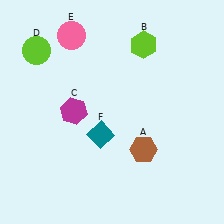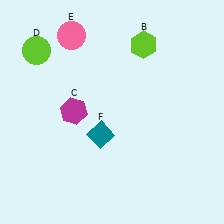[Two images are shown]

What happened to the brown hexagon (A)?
The brown hexagon (A) was removed in Image 2. It was in the bottom-right area of Image 1.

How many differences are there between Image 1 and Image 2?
There is 1 difference between the two images.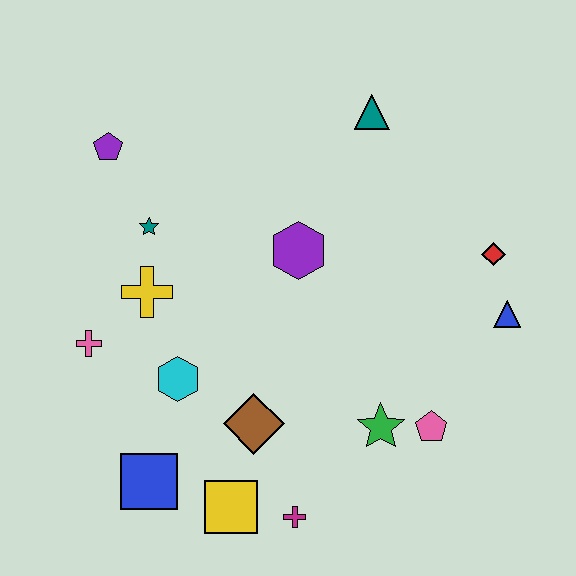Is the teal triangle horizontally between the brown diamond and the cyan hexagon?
No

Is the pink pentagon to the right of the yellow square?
Yes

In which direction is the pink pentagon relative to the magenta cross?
The pink pentagon is to the right of the magenta cross.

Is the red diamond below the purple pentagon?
Yes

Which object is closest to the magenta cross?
The yellow square is closest to the magenta cross.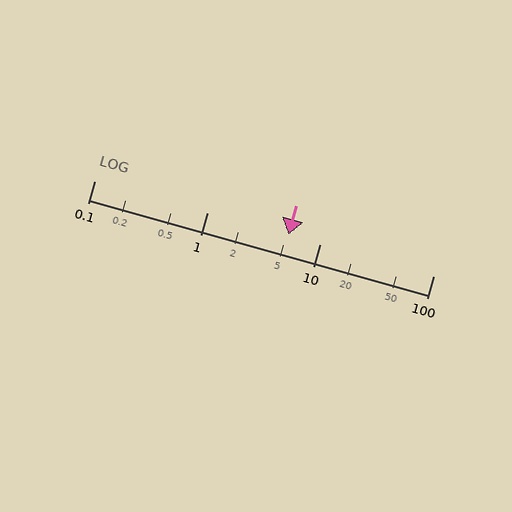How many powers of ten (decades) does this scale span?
The scale spans 3 decades, from 0.1 to 100.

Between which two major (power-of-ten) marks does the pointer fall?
The pointer is between 1 and 10.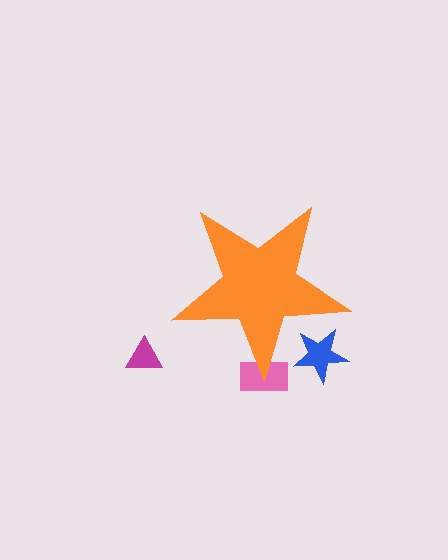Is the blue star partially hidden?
Yes, the blue star is partially hidden behind the orange star.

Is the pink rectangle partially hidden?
Yes, the pink rectangle is partially hidden behind the orange star.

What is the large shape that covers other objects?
An orange star.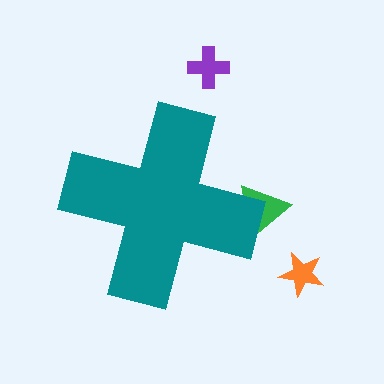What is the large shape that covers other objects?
A teal cross.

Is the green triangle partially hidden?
Yes, the green triangle is partially hidden behind the teal cross.